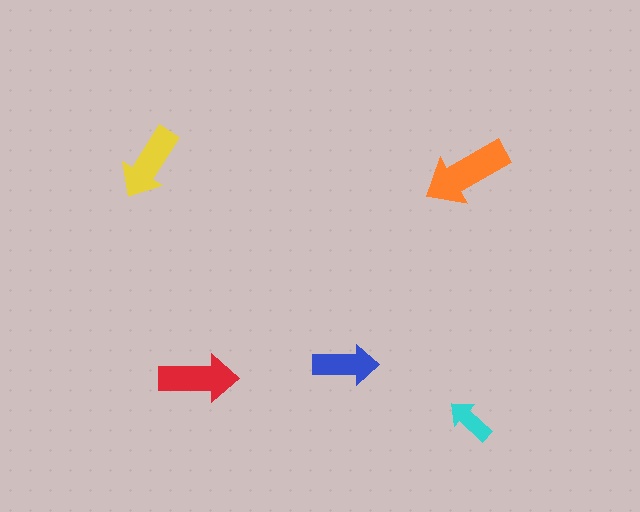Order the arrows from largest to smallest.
the orange one, the red one, the yellow one, the blue one, the cyan one.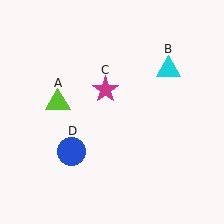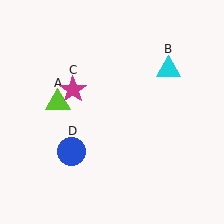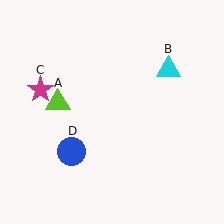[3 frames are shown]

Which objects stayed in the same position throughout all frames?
Lime triangle (object A) and cyan triangle (object B) and blue circle (object D) remained stationary.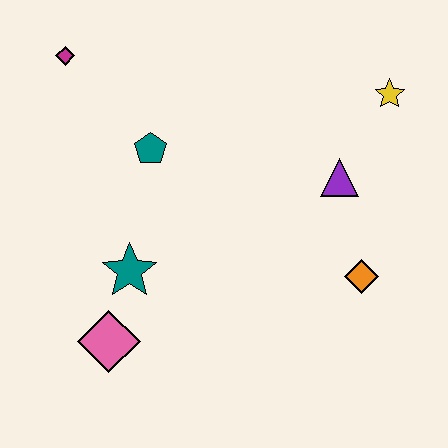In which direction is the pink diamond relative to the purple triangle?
The pink diamond is to the left of the purple triangle.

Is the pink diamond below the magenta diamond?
Yes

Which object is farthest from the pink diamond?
The yellow star is farthest from the pink diamond.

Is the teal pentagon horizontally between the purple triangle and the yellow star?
No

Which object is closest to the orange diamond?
The purple triangle is closest to the orange diamond.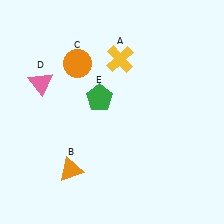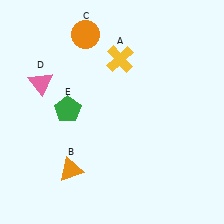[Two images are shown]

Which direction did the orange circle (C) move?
The orange circle (C) moved up.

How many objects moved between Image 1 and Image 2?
2 objects moved between the two images.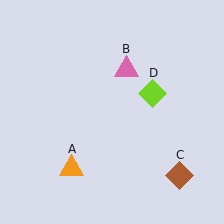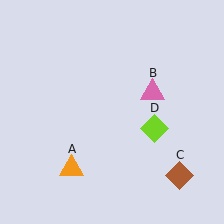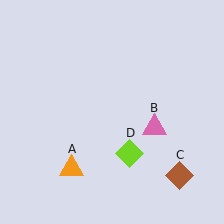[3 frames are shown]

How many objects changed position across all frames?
2 objects changed position: pink triangle (object B), lime diamond (object D).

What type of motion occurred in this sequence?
The pink triangle (object B), lime diamond (object D) rotated clockwise around the center of the scene.